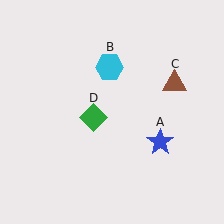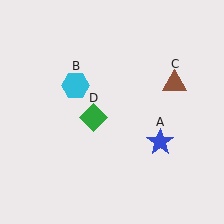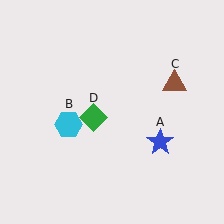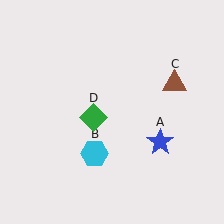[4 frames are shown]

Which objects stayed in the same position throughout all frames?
Blue star (object A) and brown triangle (object C) and green diamond (object D) remained stationary.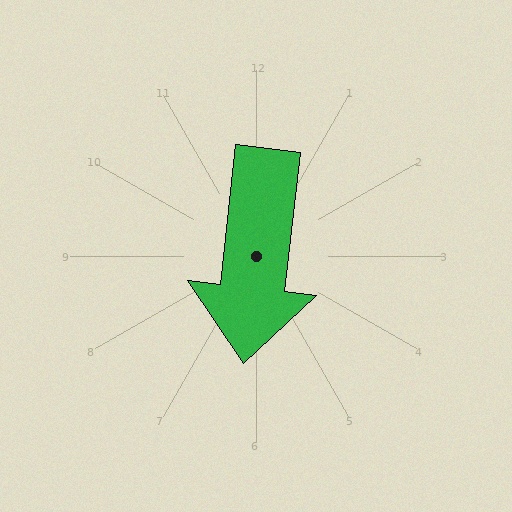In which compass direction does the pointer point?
South.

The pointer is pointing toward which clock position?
Roughly 6 o'clock.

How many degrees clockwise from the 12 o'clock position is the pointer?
Approximately 186 degrees.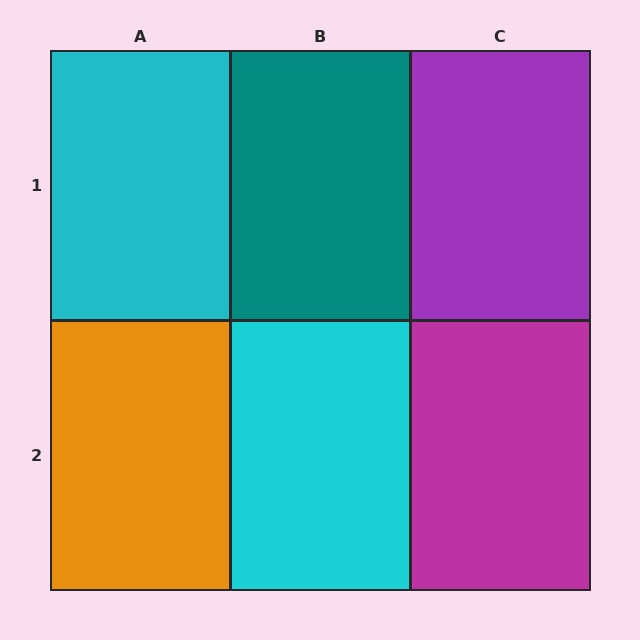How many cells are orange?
1 cell is orange.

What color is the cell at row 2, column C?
Magenta.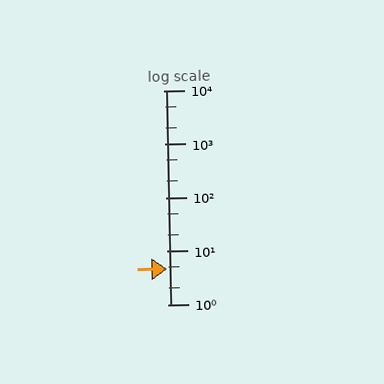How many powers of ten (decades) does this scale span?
The scale spans 4 decades, from 1 to 10000.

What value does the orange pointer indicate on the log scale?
The pointer indicates approximately 4.6.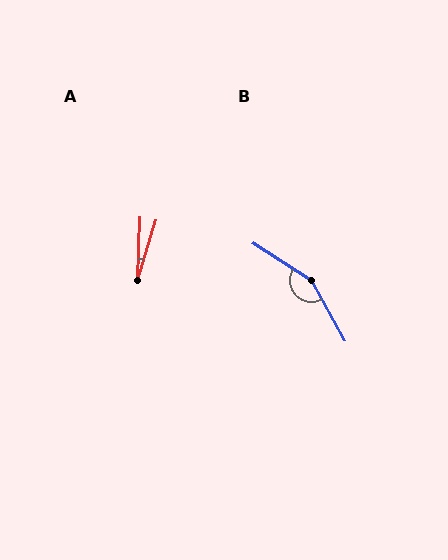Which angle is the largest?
B, at approximately 152 degrees.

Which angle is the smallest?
A, at approximately 16 degrees.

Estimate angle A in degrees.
Approximately 16 degrees.